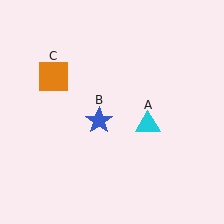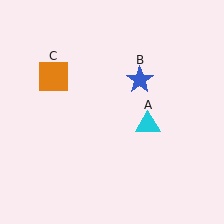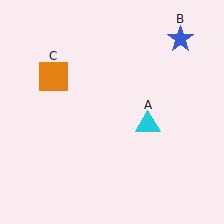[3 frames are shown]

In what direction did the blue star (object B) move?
The blue star (object B) moved up and to the right.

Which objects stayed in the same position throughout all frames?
Cyan triangle (object A) and orange square (object C) remained stationary.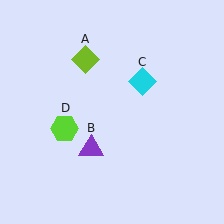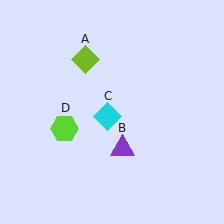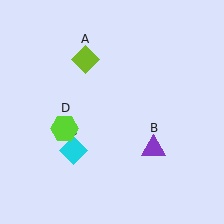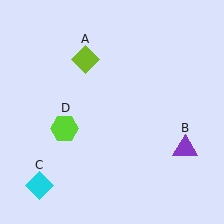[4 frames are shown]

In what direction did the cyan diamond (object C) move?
The cyan diamond (object C) moved down and to the left.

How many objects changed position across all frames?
2 objects changed position: purple triangle (object B), cyan diamond (object C).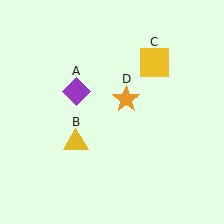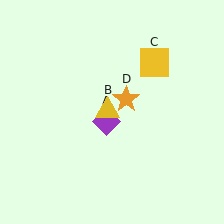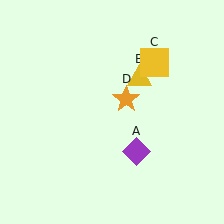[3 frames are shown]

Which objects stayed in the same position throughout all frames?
Yellow square (object C) and orange star (object D) remained stationary.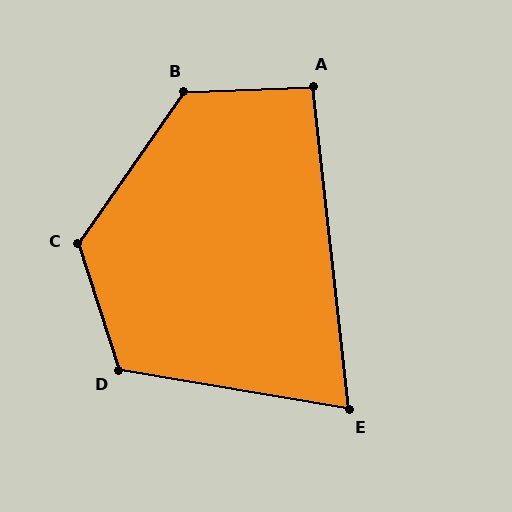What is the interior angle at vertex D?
Approximately 117 degrees (obtuse).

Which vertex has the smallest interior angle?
E, at approximately 74 degrees.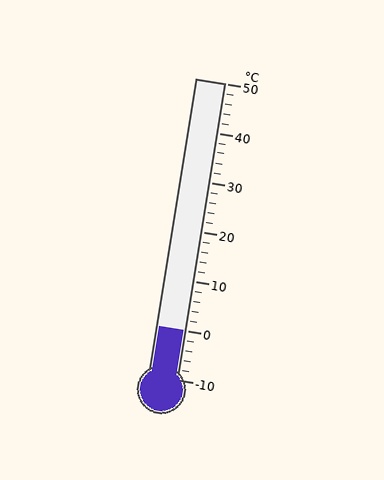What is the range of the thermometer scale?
The thermometer scale ranges from -10°C to 50°C.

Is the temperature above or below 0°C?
The temperature is at 0°C.